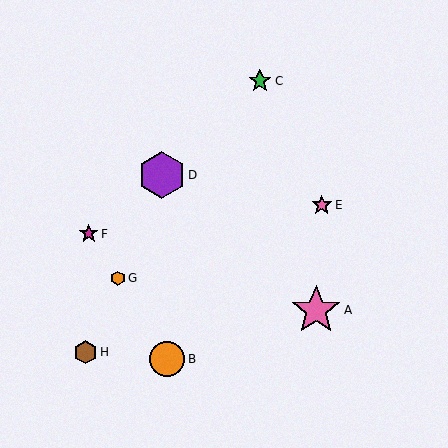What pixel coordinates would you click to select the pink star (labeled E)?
Click at (322, 205) to select the pink star E.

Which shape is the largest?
The pink star (labeled A) is the largest.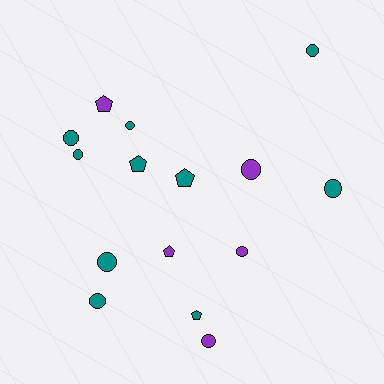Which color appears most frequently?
Teal, with 10 objects.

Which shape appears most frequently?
Circle, with 10 objects.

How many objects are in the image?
There are 15 objects.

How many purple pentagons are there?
There are 2 purple pentagons.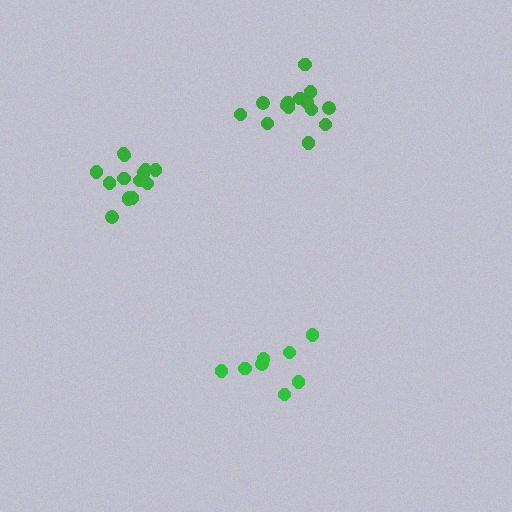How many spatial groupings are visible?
There are 3 spatial groupings.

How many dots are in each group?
Group 1: 14 dots, Group 2: 8 dots, Group 3: 14 dots (36 total).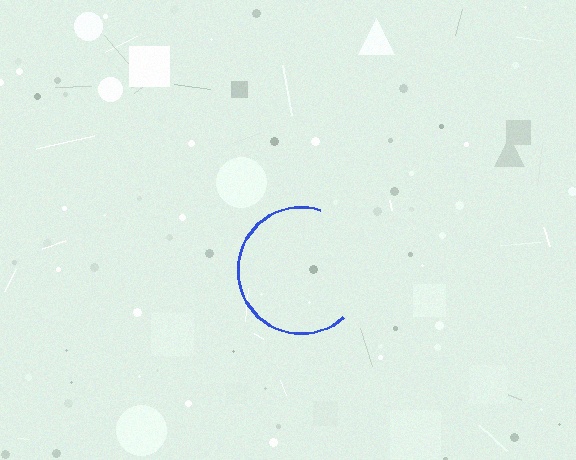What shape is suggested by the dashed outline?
The dashed outline suggests a circle.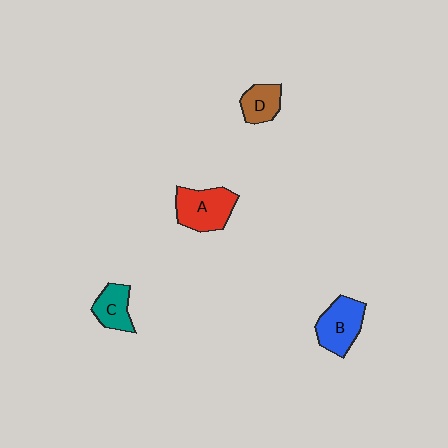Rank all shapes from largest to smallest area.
From largest to smallest: A (red), B (blue), C (teal), D (brown).